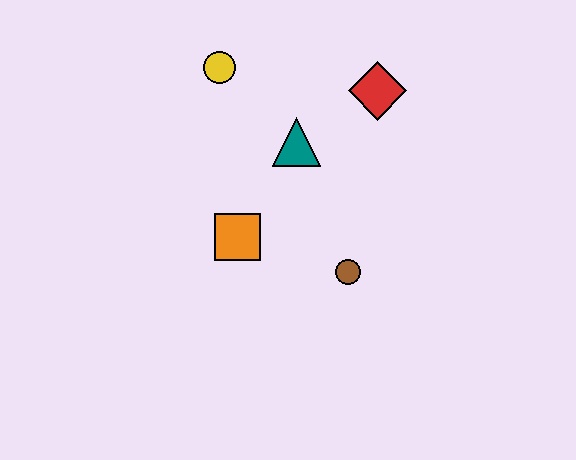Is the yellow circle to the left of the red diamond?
Yes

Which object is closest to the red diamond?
The teal triangle is closest to the red diamond.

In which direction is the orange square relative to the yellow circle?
The orange square is below the yellow circle.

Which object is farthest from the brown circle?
The yellow circle is farthest from the brown circle.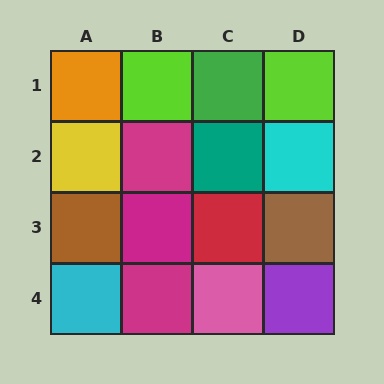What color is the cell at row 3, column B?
Magenta.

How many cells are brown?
2 cells are brown.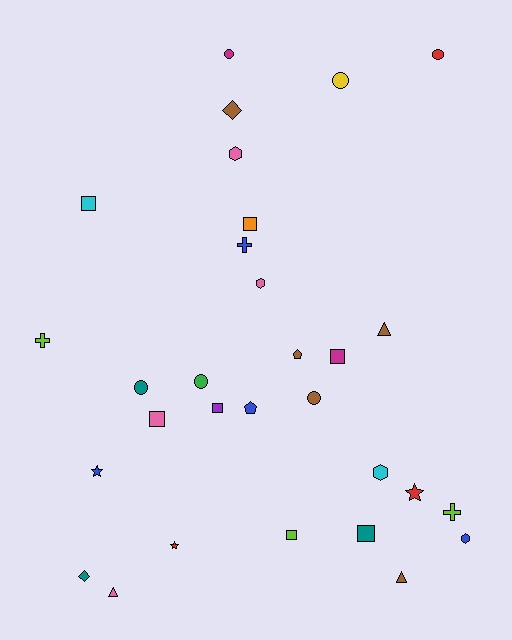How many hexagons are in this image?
There are 4 hexagons.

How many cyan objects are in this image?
There are 2 cyan objects.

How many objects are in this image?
There are 30 objects.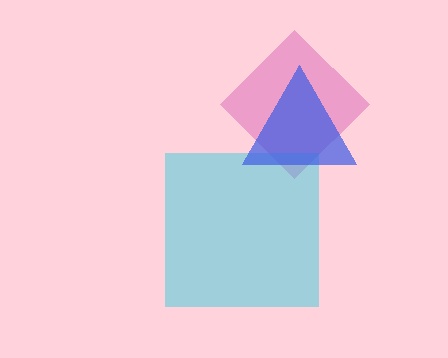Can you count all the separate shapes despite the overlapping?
Yes, there are 3 separate shapes.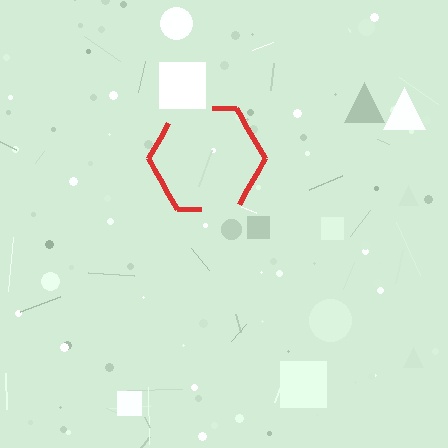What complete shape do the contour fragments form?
The contour fragments form a hexagon.